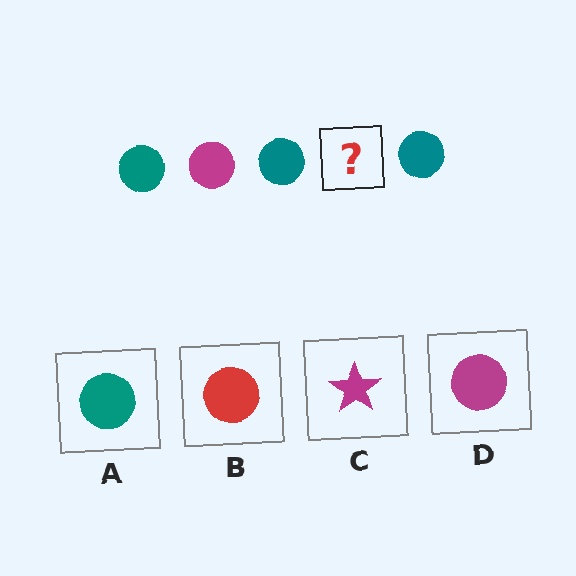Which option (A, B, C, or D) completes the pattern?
D.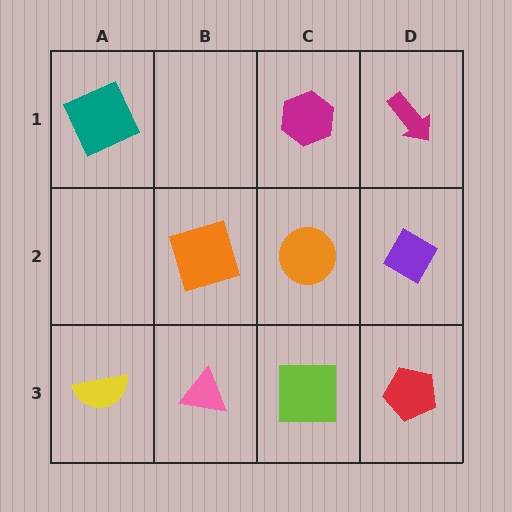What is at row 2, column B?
An orange square.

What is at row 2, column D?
A purple diamond.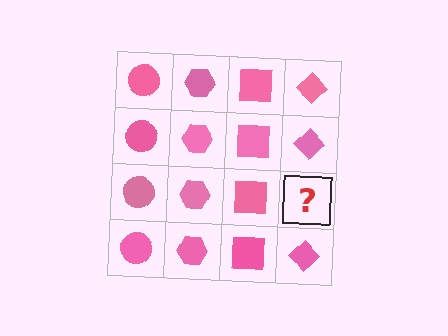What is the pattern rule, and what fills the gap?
The rule is that each column has a consistent shape. The gap should be filled with a pink diamond.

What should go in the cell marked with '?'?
The missing cell should contain a pink diamond.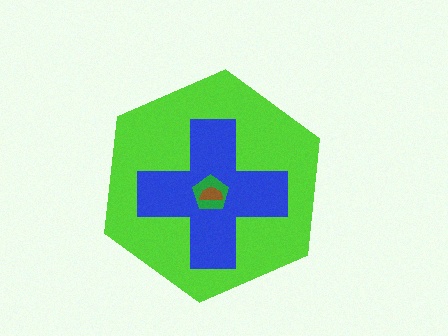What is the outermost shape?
The lime hexagon.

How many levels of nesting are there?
4.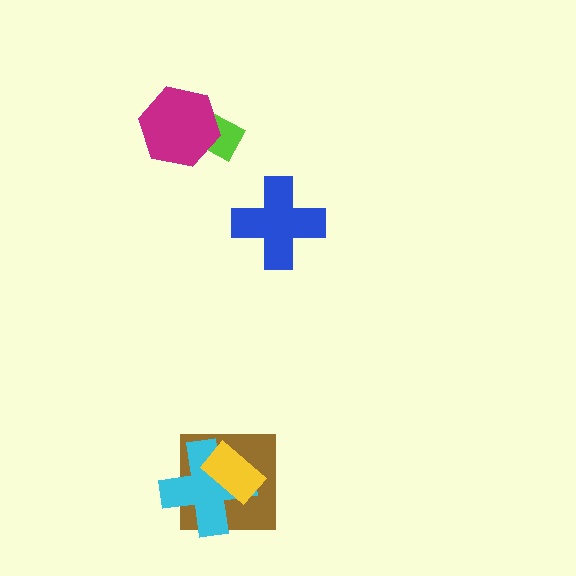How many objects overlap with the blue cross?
0 objects overlap with the blue cross.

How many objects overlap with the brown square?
2 objects overlap with the brown square.